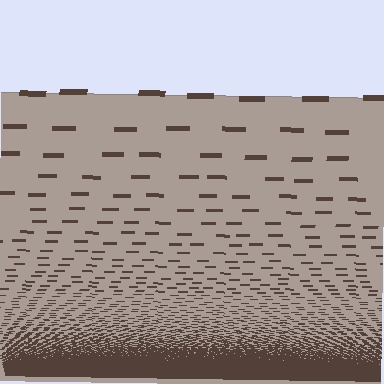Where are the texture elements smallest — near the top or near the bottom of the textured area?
Near the bottom.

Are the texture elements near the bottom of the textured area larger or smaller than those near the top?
Smaller. The gradient is inverted — elements near the bottom are smaller and denser.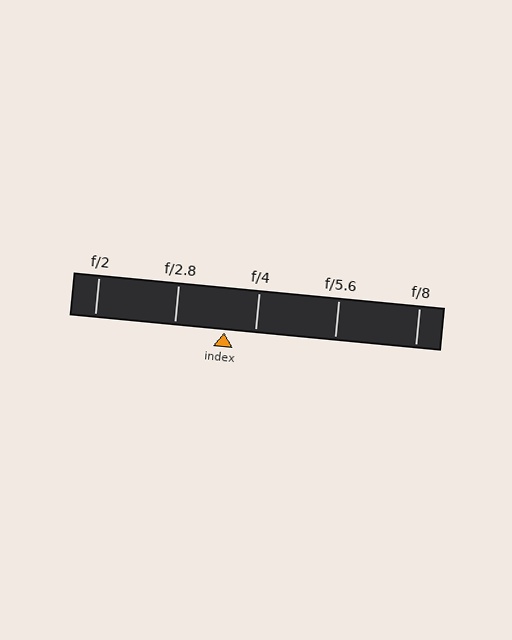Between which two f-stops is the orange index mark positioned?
The index mark is between f/2.8 and f/4.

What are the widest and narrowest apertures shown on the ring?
The widest aperture shown is f/2 and the narrowest is f/8.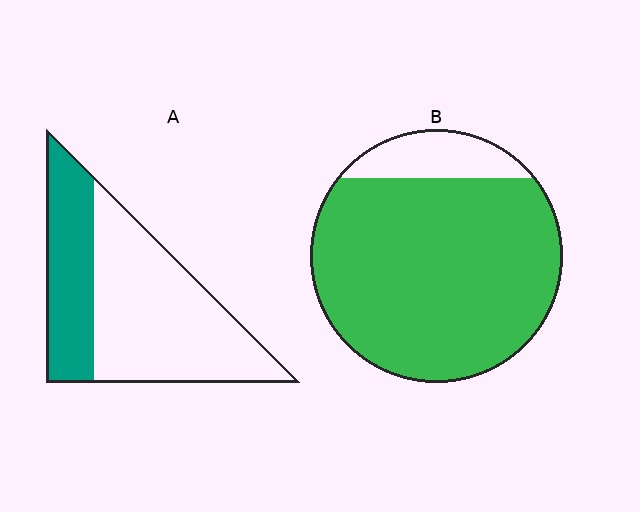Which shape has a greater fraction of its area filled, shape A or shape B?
Shape B.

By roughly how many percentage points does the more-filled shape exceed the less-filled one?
By roughly 50 percentage points (B over A).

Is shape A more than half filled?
No.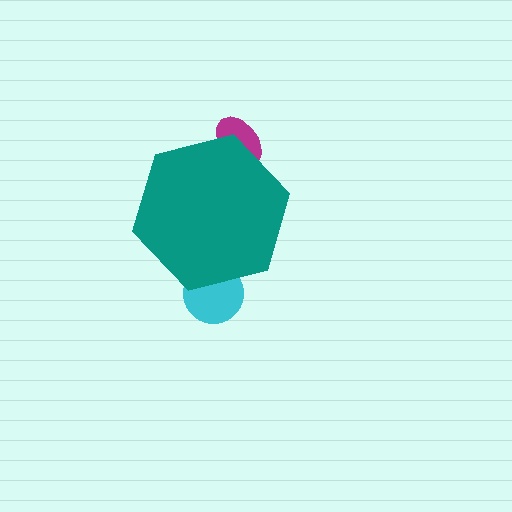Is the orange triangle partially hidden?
Yes, the orange triangle is partially hidden behind the teal hexagon.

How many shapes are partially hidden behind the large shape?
3 shapes are partially hidden.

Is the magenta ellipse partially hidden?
Yes, the magenta ellipse is partially hidden behind the teal hexagon.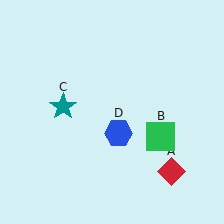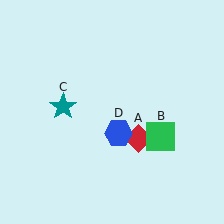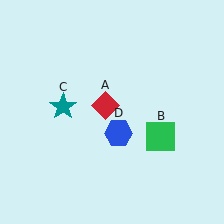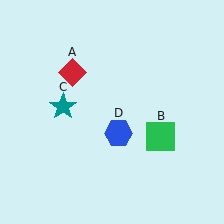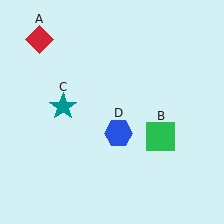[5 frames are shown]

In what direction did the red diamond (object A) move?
The red diamond (object A) moved up and to the left.